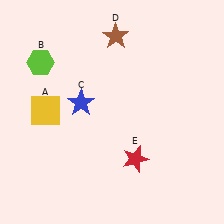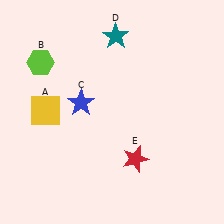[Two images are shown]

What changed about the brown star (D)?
In Image 1, D is brown. In Image 2, it changed to teal.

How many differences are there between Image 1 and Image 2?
There is 1 difference between the two images.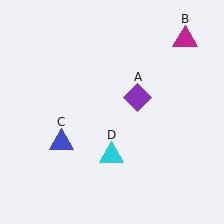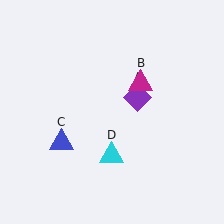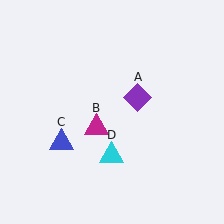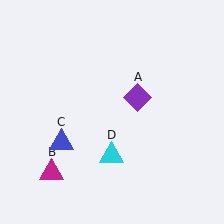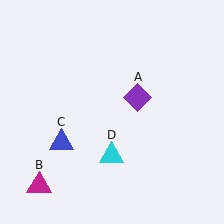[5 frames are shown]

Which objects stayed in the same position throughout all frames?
Purple diamond (object A) and blue triangle (object C) and cyan triangle (object D) remained stationary.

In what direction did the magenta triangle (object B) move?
The magenta triangle (object B) moved down and to the left.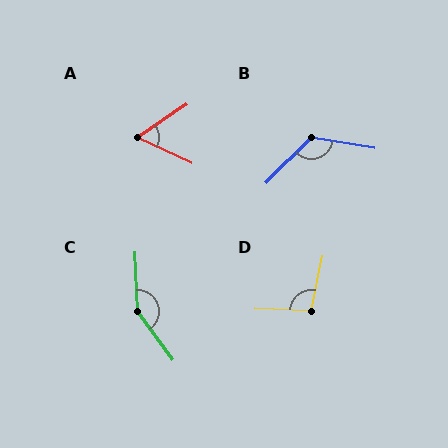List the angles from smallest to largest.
A (59°), D (99°), B (126°), C (146°).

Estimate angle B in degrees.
Approximately 126 degrees.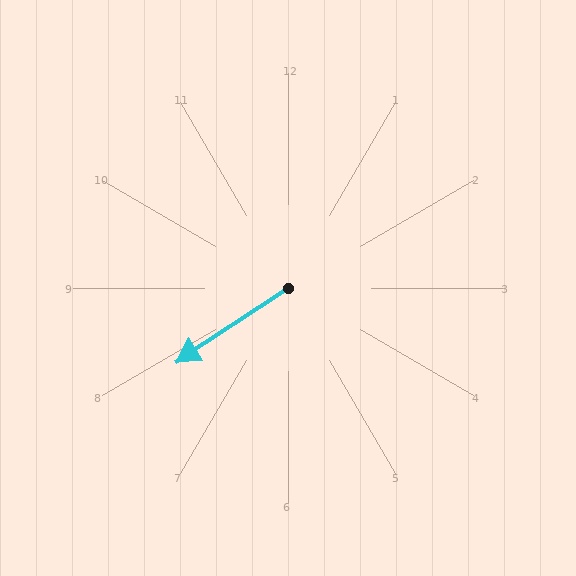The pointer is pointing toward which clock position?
Roughly 8 o'clock.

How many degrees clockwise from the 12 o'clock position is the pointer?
Approximately 237 degrees.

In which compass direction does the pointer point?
Southwest.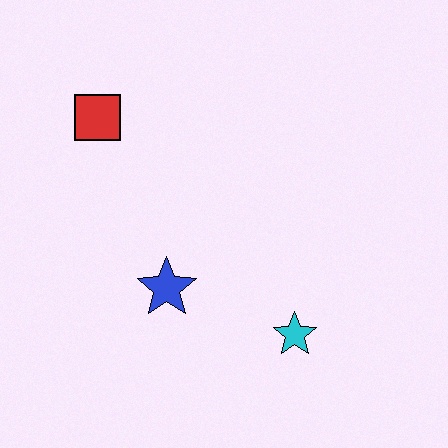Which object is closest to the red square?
The blue star is closest to the red square.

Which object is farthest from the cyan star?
The red square is farthest from the cyan star.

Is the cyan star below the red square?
Yes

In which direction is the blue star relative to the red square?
The blue star is below the red square.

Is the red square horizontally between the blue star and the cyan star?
No